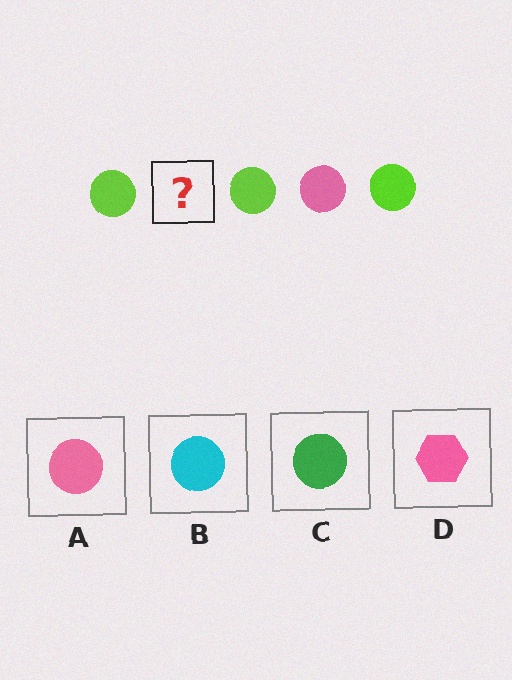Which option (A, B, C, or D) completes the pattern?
A.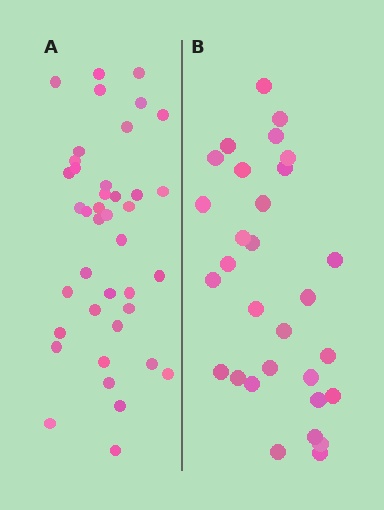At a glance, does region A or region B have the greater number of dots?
Region A (the left region) has more dots.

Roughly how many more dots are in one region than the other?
Region A has roughly 10 or so more dots than region B.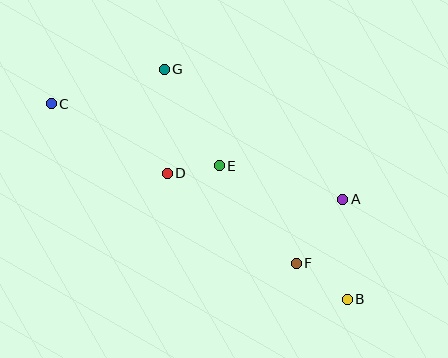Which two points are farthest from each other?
Points B and C are farthest from each other.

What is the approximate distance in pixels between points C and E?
The distance between C and E is approximately 179 pixels.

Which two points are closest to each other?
Points D and E are closest to each other.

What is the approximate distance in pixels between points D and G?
The distance between D and G is approximately 104 pixels.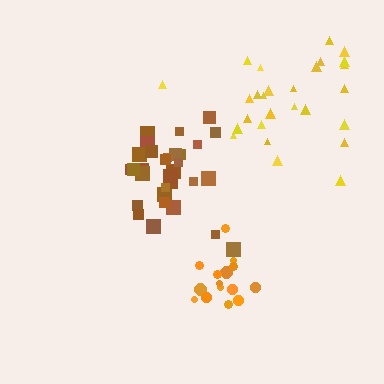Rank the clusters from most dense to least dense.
brown, orange, yellow.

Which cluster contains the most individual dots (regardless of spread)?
Brown (31).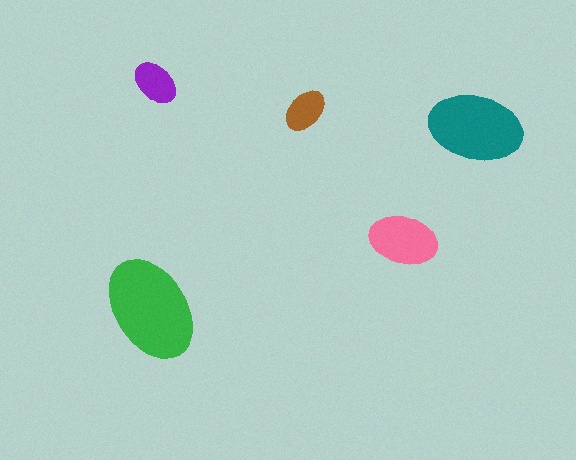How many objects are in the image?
There are 5 objects in the image.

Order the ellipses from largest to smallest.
the green one, the teal one, the pink one, the purple one, the brown one.